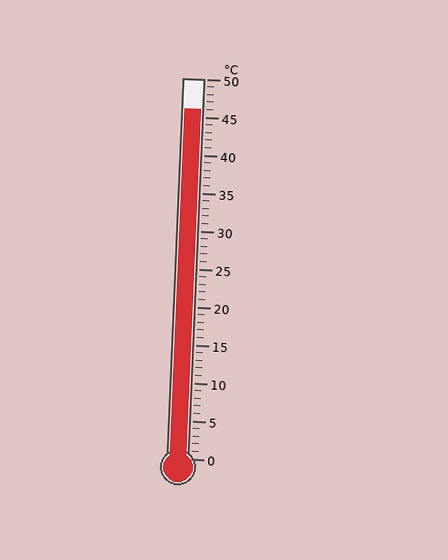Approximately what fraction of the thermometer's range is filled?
The thermometer is filled to approximately 90% of its range.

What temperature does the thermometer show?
The thermometer shows approximately 46°C.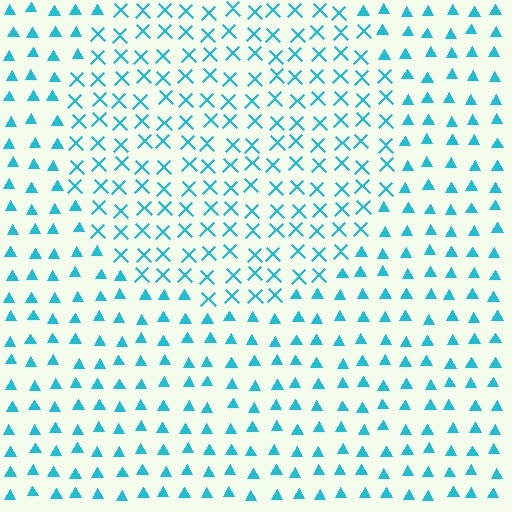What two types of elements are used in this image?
The image uses X marks inside the circle region and triangles outside it.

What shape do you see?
I see a circle.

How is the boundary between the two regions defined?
The boundary is defined by a change in element shape: X marks inside vs. triangles outside. All elements share the same color and spacing.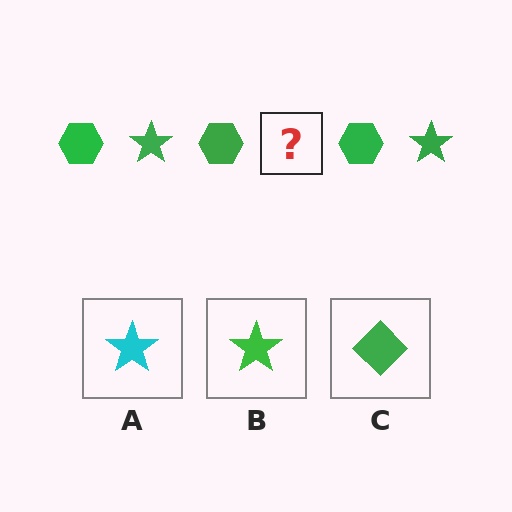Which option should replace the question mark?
Option B.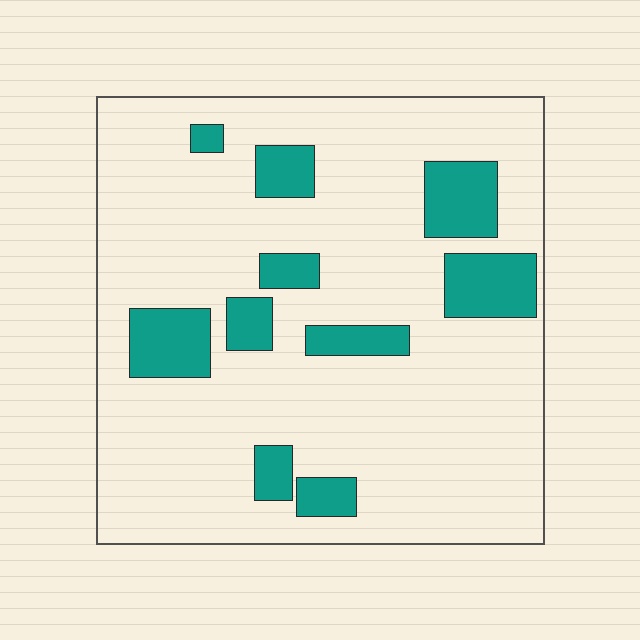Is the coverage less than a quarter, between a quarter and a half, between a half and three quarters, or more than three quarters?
Less than a quarter.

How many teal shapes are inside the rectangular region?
10.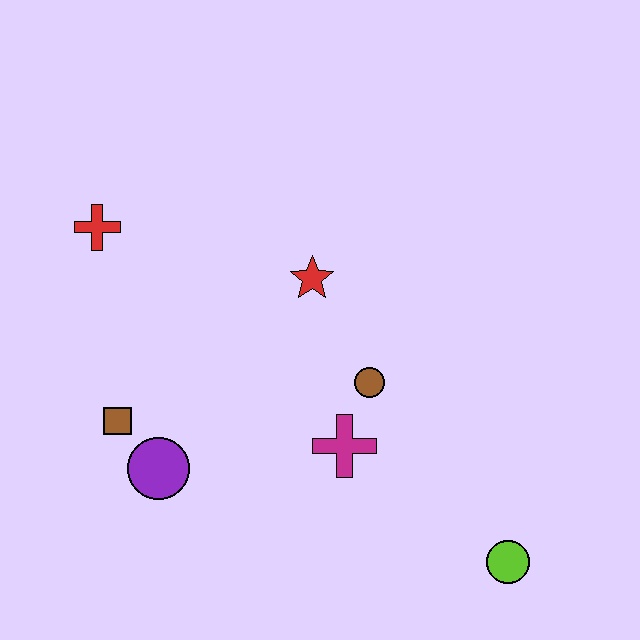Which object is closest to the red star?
The brown circle is closest to the red star.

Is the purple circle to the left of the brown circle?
Yes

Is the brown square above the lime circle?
Yes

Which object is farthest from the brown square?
The lime circle is farthest from the brown square.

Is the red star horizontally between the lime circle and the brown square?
Yes